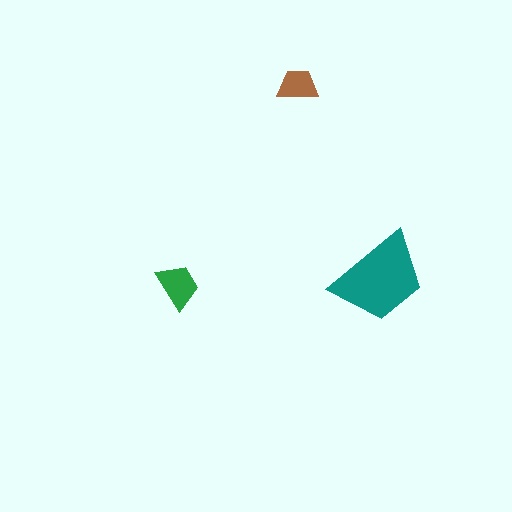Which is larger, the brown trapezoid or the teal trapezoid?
The teal one.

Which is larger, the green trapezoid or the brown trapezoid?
The green one.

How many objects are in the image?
There are 3 objects in the image.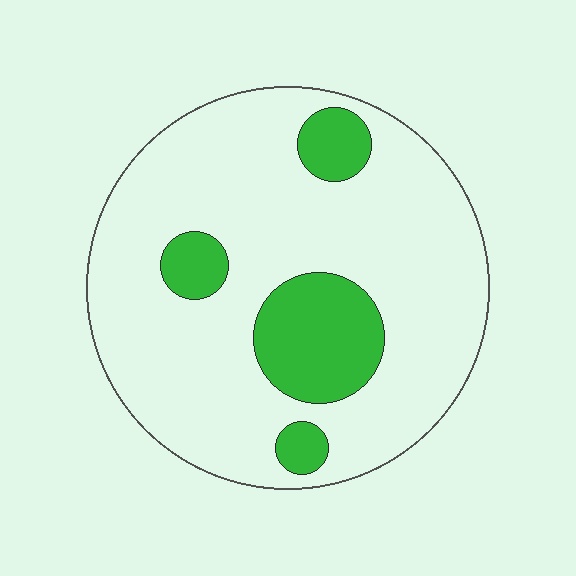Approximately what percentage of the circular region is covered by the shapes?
Approximately 20%.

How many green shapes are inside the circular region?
4.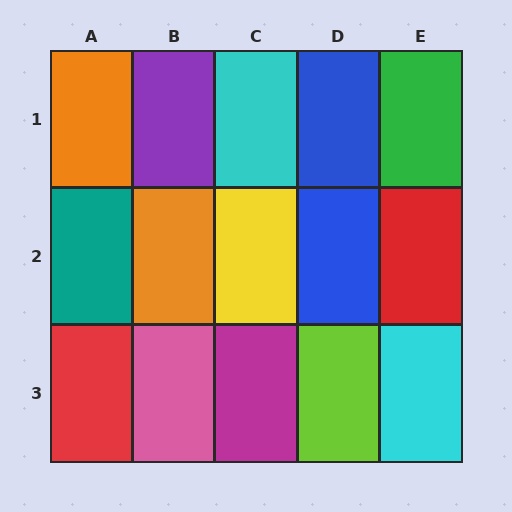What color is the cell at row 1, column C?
Cyan.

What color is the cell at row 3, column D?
Lime.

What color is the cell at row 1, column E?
Green.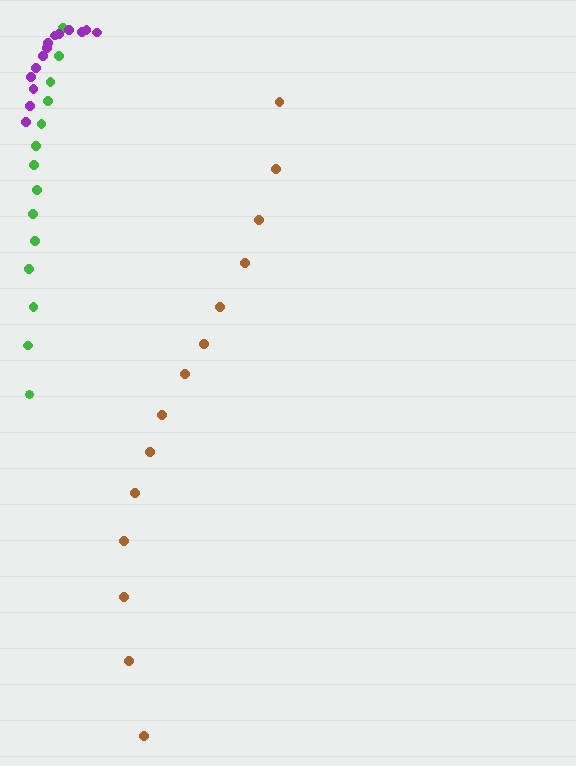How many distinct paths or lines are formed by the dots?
There are 3 distinct paths.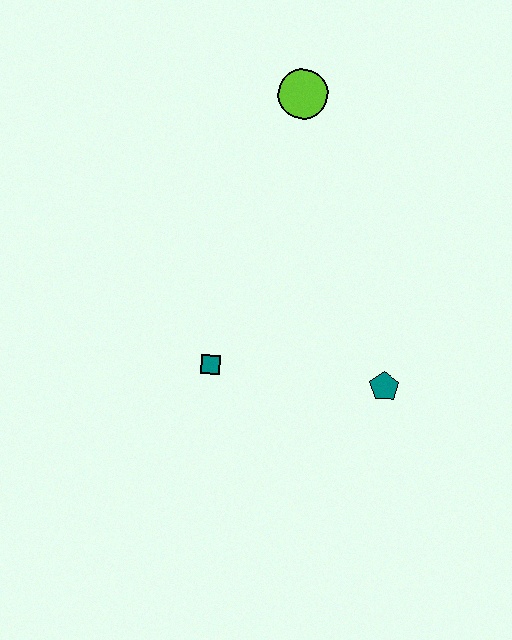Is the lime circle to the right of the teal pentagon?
No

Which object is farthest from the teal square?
The lime circle is farthest from the teal square.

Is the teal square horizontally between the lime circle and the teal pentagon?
No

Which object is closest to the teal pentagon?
The teal square is closest to the teal pentagon.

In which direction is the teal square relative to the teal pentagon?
The teal square is to the left of the teal pentagon.